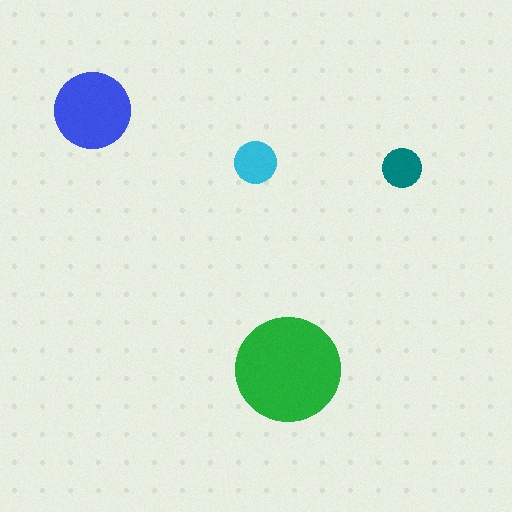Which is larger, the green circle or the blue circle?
The green one.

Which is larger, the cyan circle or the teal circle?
The cyan one.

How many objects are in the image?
There are 4 objects in the image.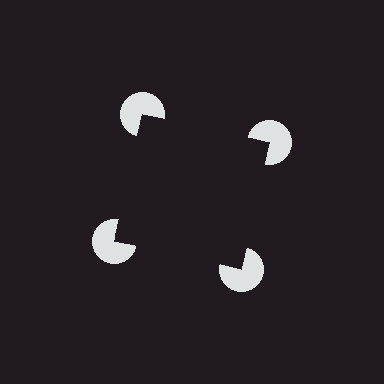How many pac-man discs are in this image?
There are 4 — one at each vertex of the illusory square.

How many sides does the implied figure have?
4 sides.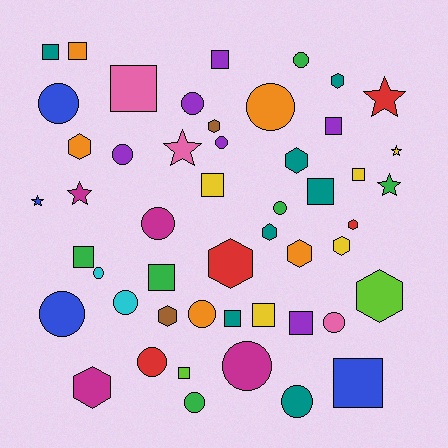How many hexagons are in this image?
There are 12 hexagons.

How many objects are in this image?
There are 50 objects.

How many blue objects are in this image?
There are 4 blue objects.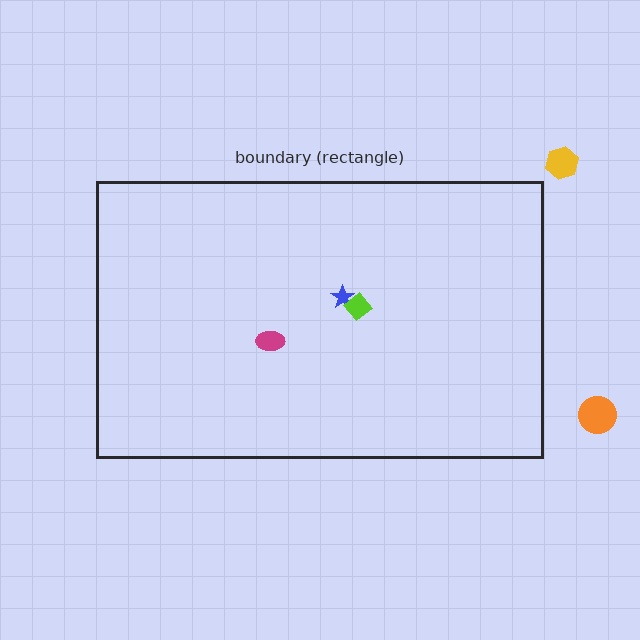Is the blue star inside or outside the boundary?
Inside.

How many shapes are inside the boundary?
3 inside, 2 outside.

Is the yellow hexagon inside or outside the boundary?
Outside.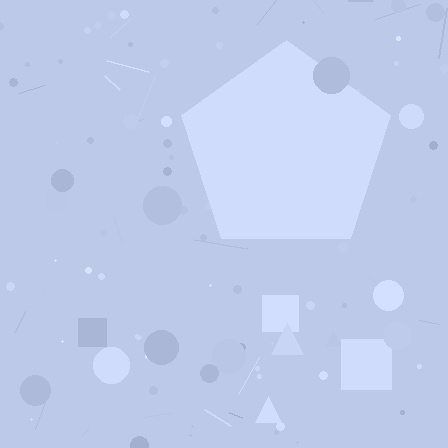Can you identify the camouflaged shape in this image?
The camouflaged shape is a pentagon.